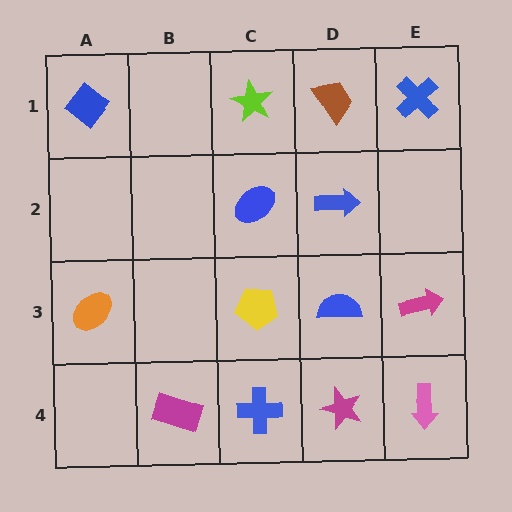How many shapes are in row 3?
4 shapes.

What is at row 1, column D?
A brown trapezoid.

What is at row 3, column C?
A yellow pentagon.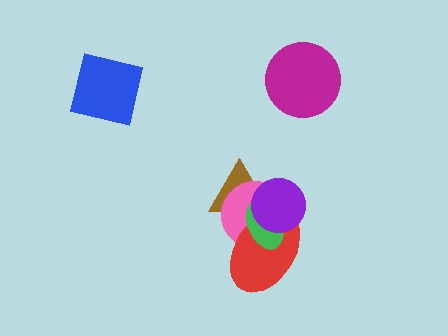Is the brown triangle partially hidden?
Yes, it is partially covered by another shape.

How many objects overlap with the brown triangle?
4 objects overlap with the brown triangle.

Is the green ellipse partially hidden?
Yes, it is partially covered by another shape.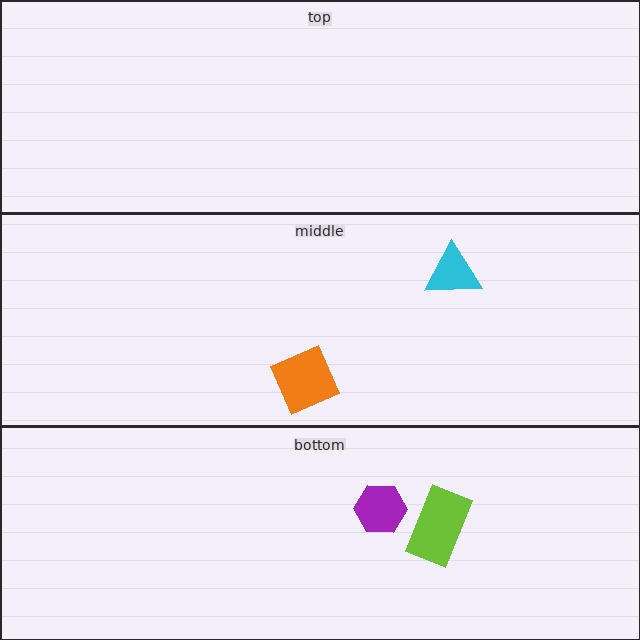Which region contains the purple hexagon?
The bottom region.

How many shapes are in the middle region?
2.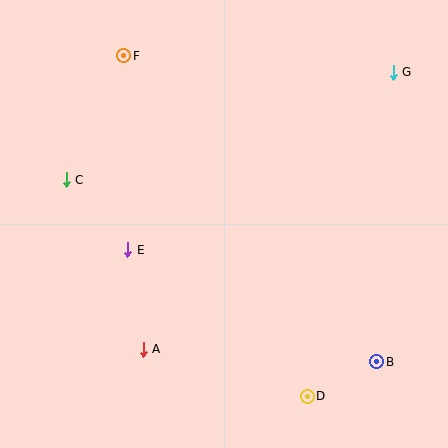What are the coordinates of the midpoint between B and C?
The midpoint between B and C is at (222, 271).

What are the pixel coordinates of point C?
Point C is at (66, 180).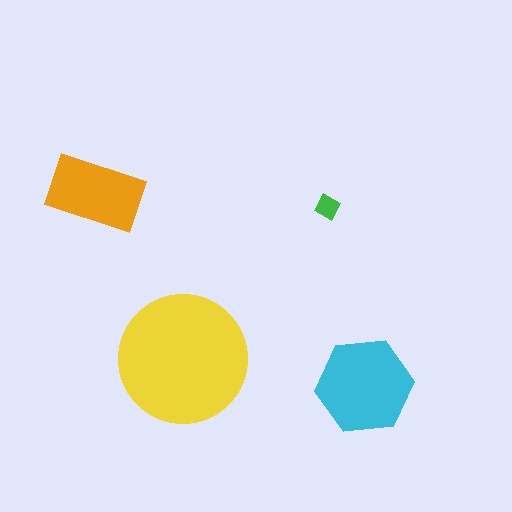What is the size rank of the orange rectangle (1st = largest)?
3rd.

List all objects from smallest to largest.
The green diamond, the orange rectangle, the cyan hexagon, the yellow circle.